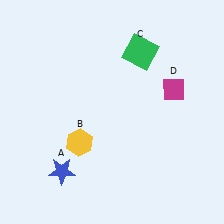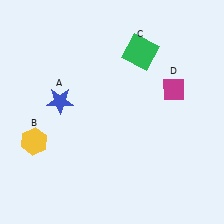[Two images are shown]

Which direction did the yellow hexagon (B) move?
The yellow hexagon (B) moved left.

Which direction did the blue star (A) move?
The blue star (A) moved up.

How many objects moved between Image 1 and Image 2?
2 objects moved between the two images.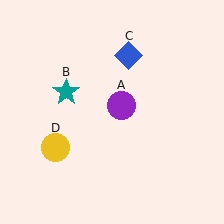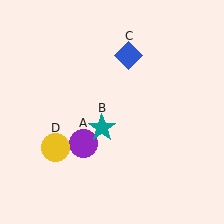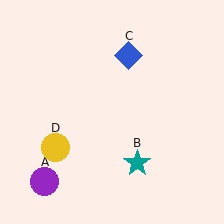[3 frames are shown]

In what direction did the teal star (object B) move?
The teal star (object B) moved down and to the right.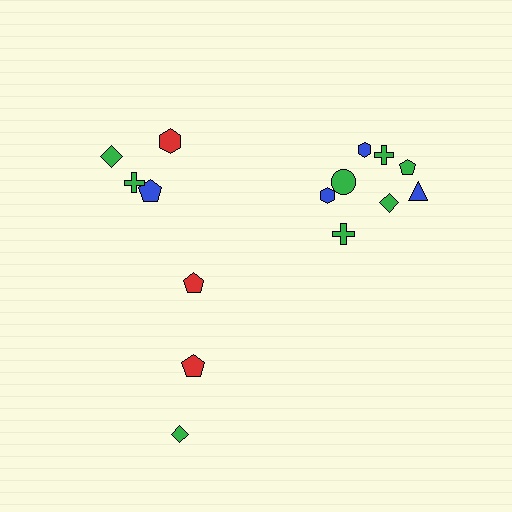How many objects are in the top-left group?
There are 4 objects.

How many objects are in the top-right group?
There are 8 objects.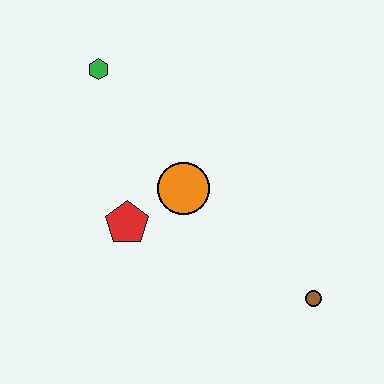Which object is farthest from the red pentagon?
The brown circle is farthest from the red pentagon.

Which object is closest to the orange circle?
The red pentagon is closest to the orange circle.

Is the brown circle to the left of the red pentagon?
No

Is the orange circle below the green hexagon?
Yes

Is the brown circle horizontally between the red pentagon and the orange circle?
No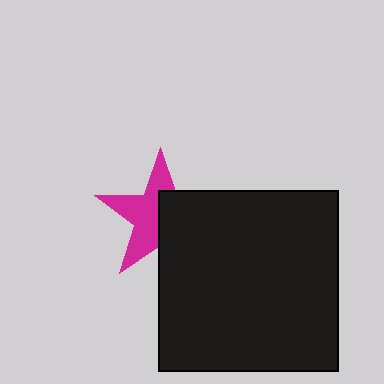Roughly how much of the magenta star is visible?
About half of it is visible (roughly 53%).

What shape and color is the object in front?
The object in front is a black square.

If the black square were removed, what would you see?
You would see the complete magenta star.